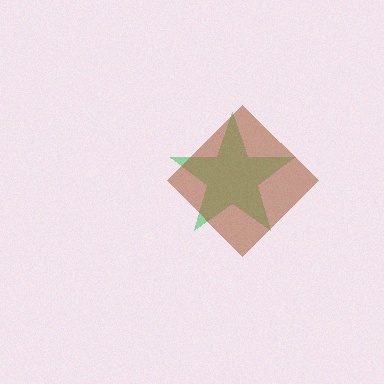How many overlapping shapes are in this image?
There are 2 overlapping shapes in the image.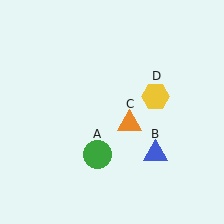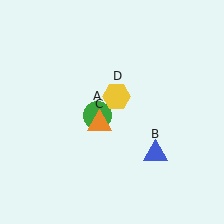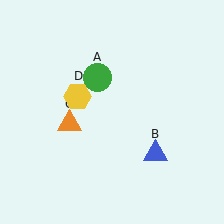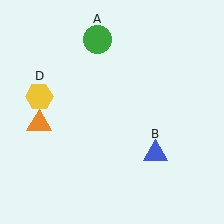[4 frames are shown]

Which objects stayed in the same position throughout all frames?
Blue triangle (object B) remained stationary.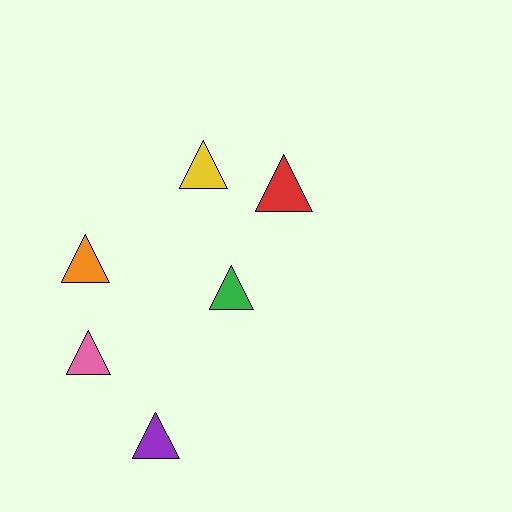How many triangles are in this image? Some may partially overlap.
There are 6 triangles.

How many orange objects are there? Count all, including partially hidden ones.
There is 1 orange object.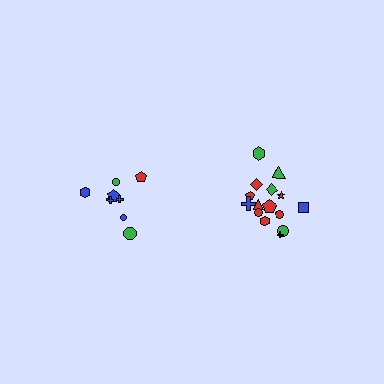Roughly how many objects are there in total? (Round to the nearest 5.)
Roughly 25 objects in total.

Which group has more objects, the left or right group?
The right group.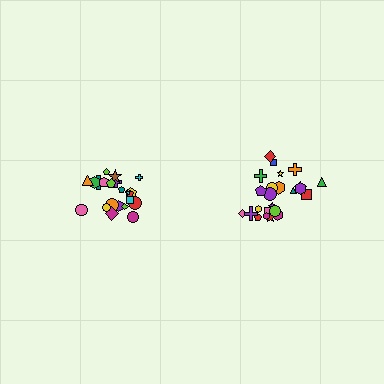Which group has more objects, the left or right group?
The right group.